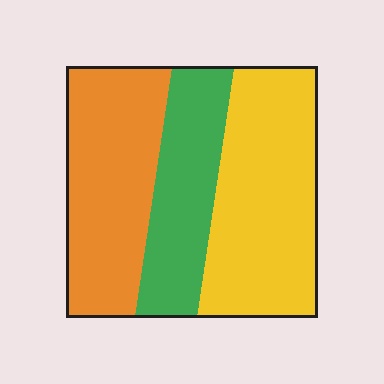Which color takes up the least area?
Green, at roughly 25%.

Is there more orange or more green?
Orange.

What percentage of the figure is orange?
Orange covers 35% of the figure.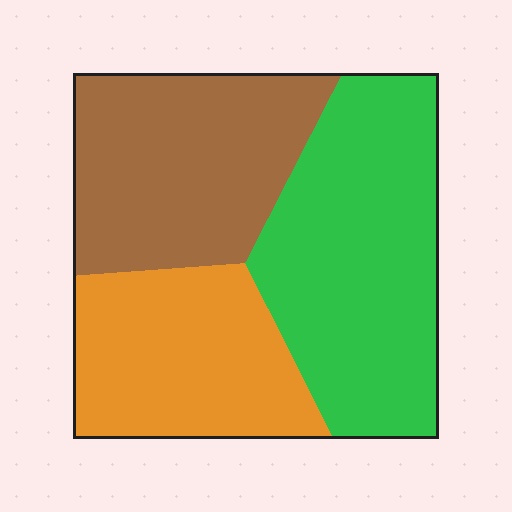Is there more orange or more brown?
Brown.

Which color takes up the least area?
Orange, at roughly 30%.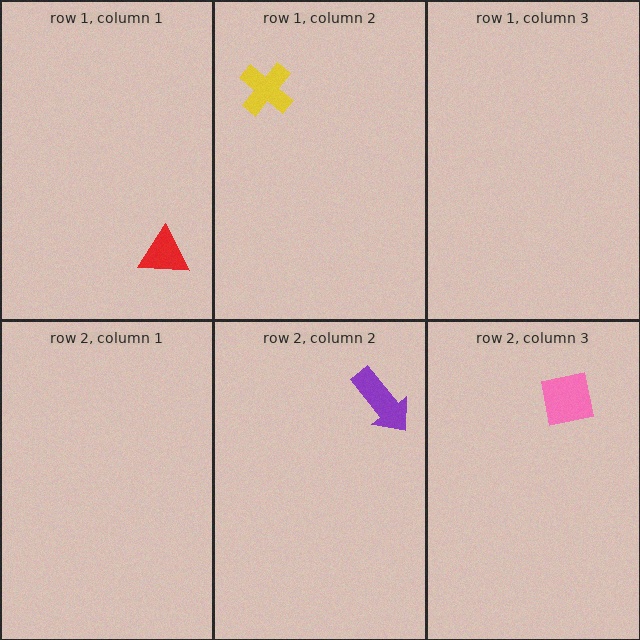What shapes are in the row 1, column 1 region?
The red triangle.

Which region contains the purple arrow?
The row 2, column 2 region.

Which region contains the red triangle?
The row 1, column 1 region.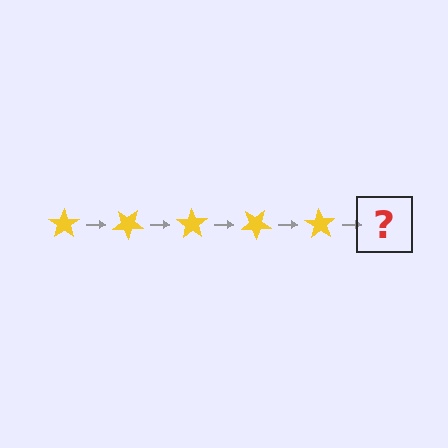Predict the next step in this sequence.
The next step is a yellow star rotated 175 degrees.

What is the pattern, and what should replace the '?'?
The pattern is that the star rotates 35 degrees each step. The '?' should be a yellow star rotated 175 degrees.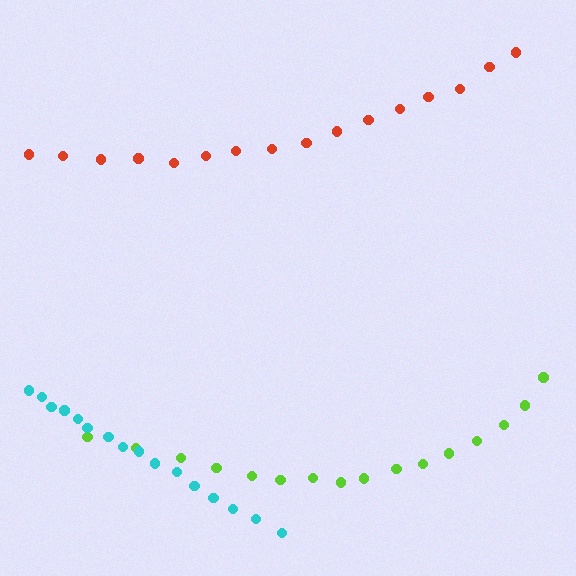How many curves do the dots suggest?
There are 3 distinct paths.